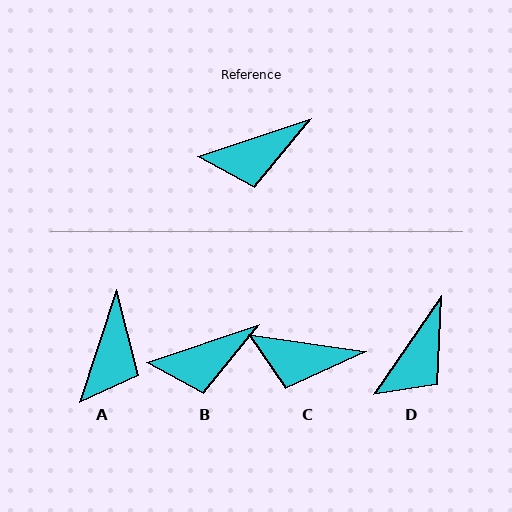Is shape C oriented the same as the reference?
No, it is off by about 26 degrees.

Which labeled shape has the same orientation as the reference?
B.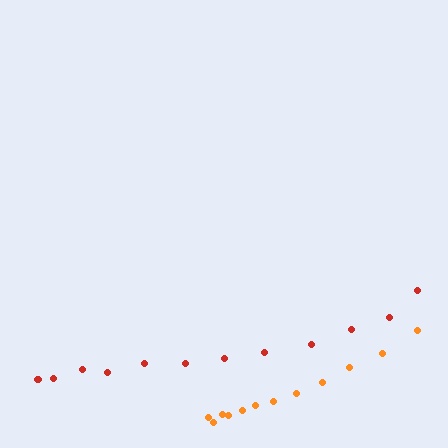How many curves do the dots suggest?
There are 2 distinct paths.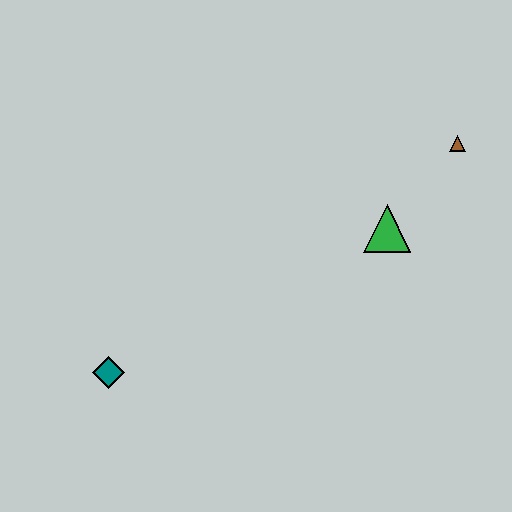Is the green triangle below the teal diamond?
No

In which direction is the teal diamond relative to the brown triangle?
The teal diamond is to the left of the brown triangle.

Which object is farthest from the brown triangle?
The teal diamond is farthest from the brown triangle.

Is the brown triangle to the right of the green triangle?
Yes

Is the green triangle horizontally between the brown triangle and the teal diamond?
Yes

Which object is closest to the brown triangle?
The green triangle is closest to the brown triangle.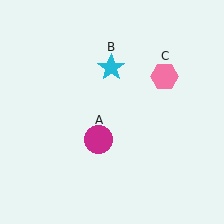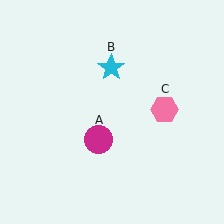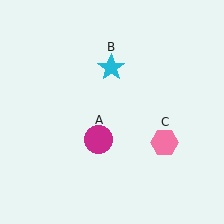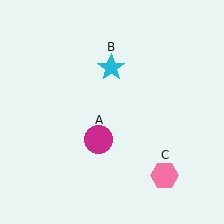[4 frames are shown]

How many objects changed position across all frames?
1 object changed position: pink hexagon (object C).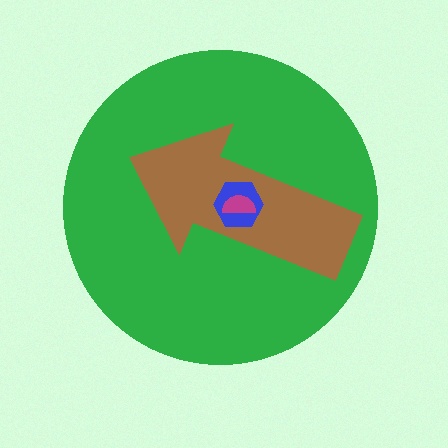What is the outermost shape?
The green circle.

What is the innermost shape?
The magenta semicircle.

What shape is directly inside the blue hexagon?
The magenta semicircle.